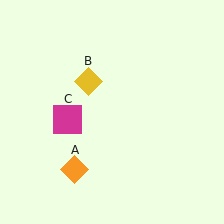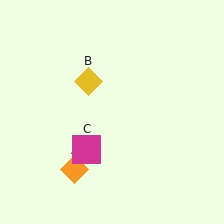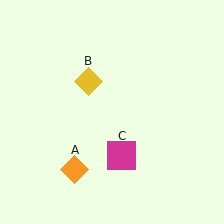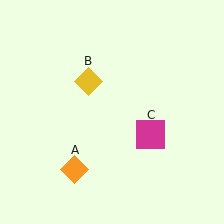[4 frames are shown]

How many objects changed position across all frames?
1 object changed position: magenta square (object C).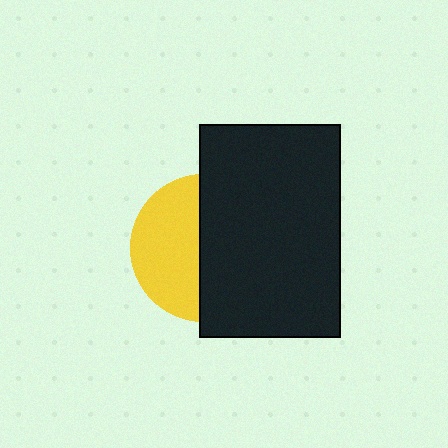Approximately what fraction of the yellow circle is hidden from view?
Roughly 54% of the yellow circle is hidden behind the black rectangle.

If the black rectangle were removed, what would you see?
You would see the complete yellow circle.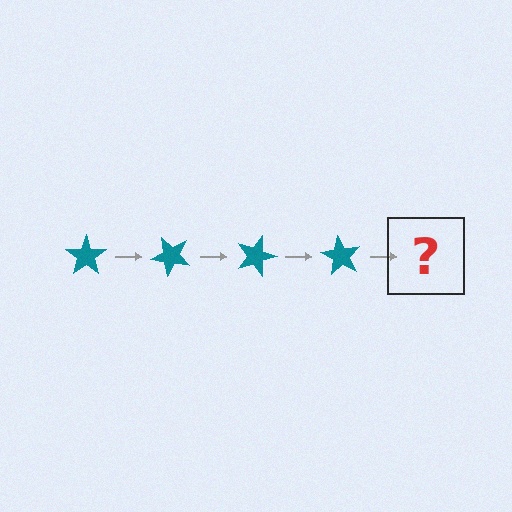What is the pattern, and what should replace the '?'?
The pattern is that the star rotates 45 degrees each step. The '?' should be a teal star rotated 180 degrees.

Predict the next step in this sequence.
The next step is a teal star rotated 180 degrees.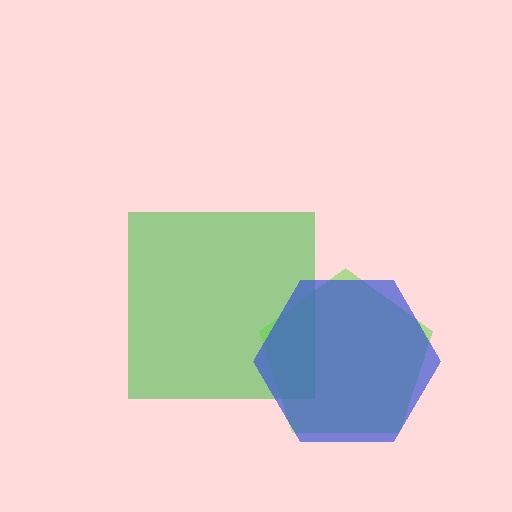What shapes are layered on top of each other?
The layered shapes are: a green square, a lime pentagon, a blue hexagon.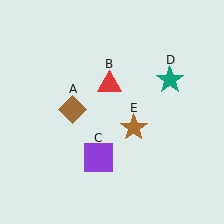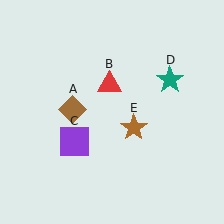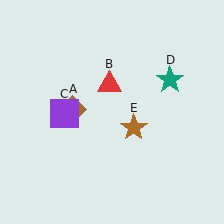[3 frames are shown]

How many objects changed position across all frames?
1 object changed position: purple square (object C).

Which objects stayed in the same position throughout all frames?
Brown diamond (object A) and red triangle (object B) and teal star (object D) and brown star (object E) remained stationary.